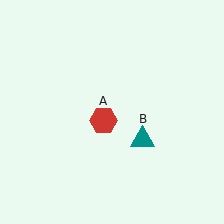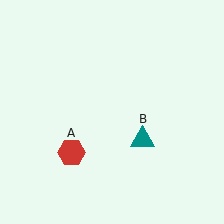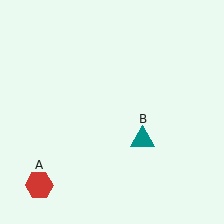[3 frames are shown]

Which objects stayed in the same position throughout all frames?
Teal triangle (object B) remained stationary.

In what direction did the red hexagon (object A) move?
The red hexagon (object A) moved down and to the left.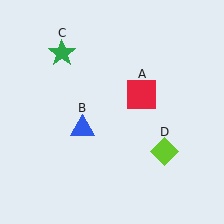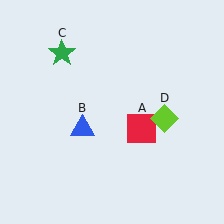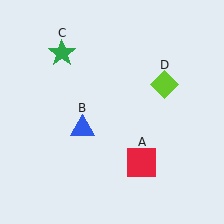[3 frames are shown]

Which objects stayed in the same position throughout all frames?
Blue triangle (object B) and green star (object C) remained stationary.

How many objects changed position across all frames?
2 objects changed position: red square (object A), lime diamond (object D).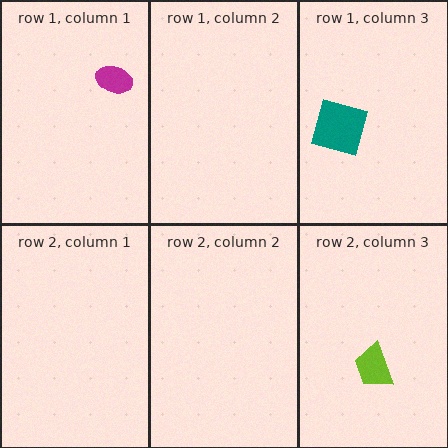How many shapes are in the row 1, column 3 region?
1.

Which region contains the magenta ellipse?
The row 1, column 1 region.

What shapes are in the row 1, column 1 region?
The magenta ellipse.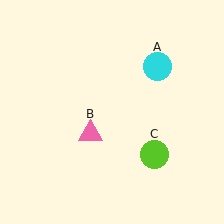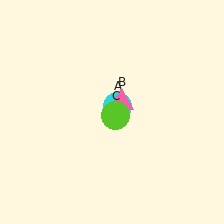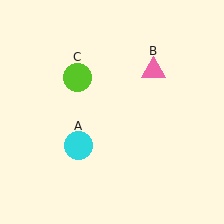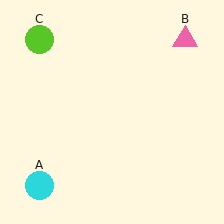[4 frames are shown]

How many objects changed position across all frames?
3 objects changed position: cyan circle (object A), pink triangle (object B), lime circle (object C).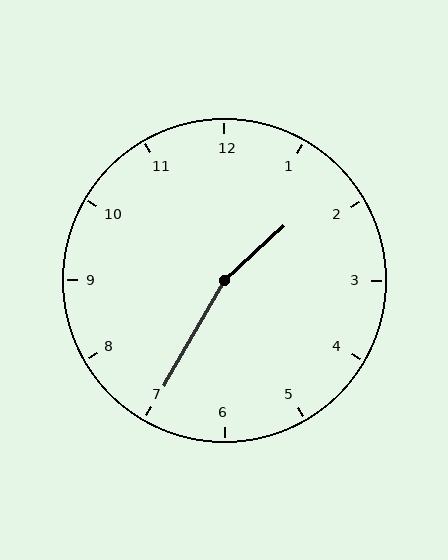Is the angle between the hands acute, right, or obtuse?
It is obtuse.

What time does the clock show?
1:35.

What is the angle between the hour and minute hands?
Approximately 162 degrees.